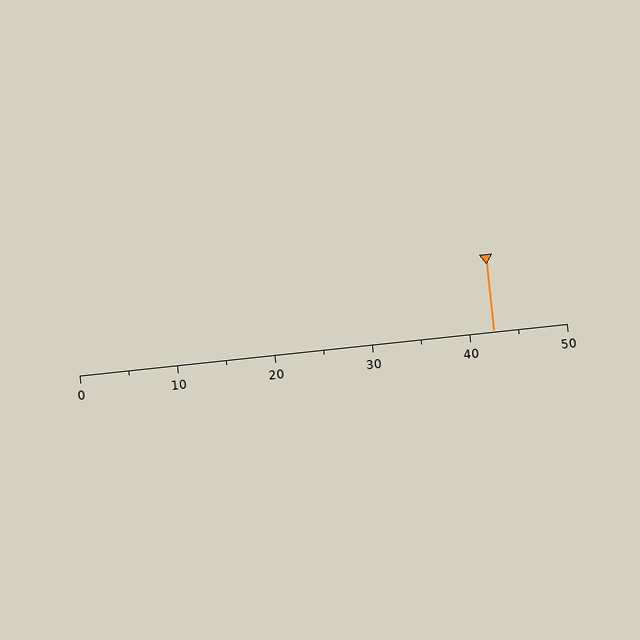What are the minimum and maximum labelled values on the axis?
The axis runs from 0 to 50.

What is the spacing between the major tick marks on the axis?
The major ticks are spaced 10 apart.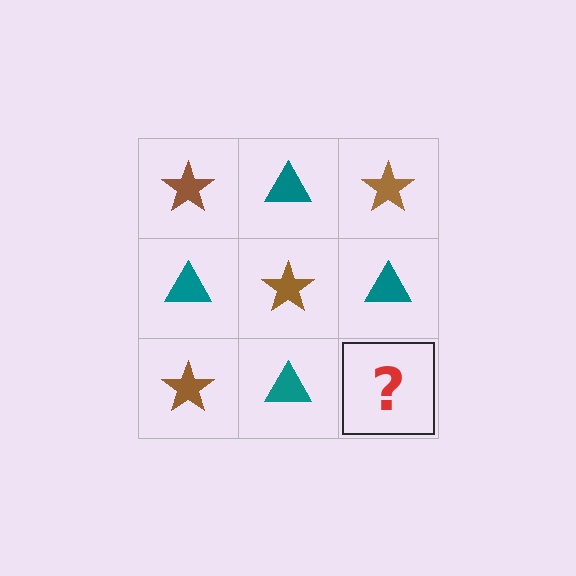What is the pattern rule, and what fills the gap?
The rule is that it alternates brown star and teal triangle in a checkerboard pattern. The gap should be filled with a brown star.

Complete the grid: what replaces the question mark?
The question mark should be replaced with a brown star.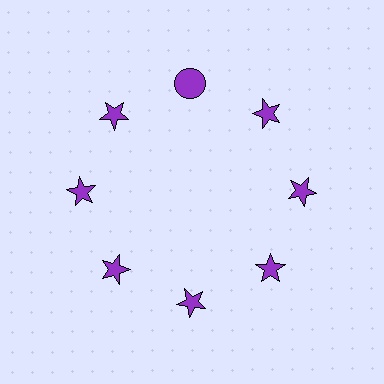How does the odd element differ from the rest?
It has a different shape: circle instead of star.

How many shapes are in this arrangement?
There are 8 shapes arranged in a ring pattern.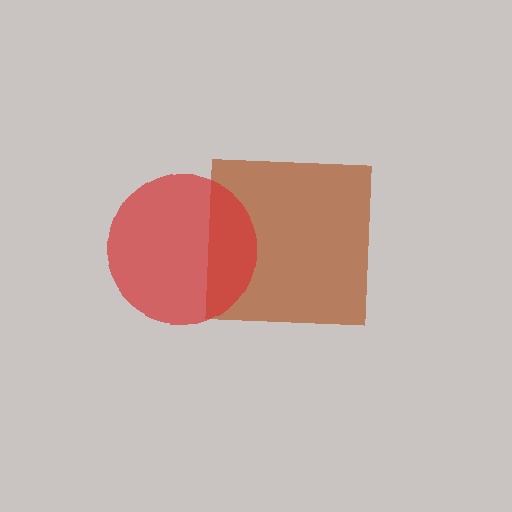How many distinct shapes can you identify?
There are 2 distinct shapes: a brown square, a red circle.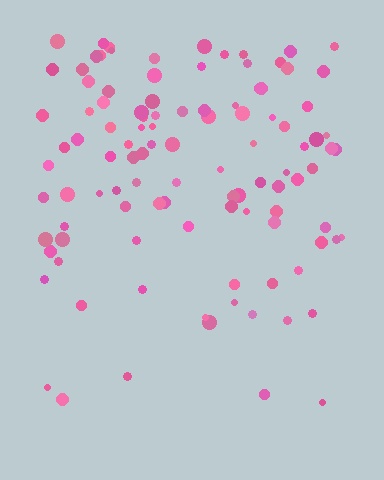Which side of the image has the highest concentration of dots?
The top.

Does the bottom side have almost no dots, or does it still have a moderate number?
Still a moderate number, just noticeably fewer than the top.